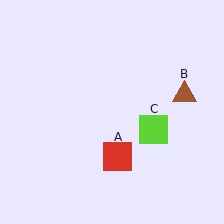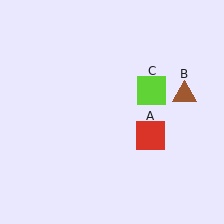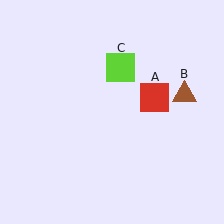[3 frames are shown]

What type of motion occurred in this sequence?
The red square (object A), lime square (object C) rotated counterclockwise around the center of the scene.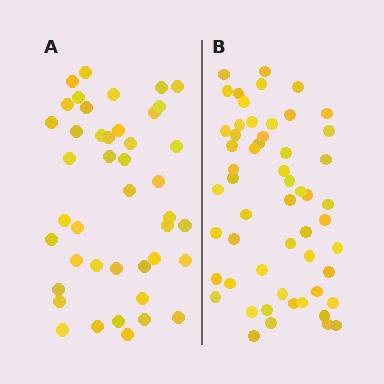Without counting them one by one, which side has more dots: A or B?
Region B (the right region) has more dots.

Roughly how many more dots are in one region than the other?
Region B has roughly 12 or so more dots than region A.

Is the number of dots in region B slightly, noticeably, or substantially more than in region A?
Region B has noticeably more, but not dramatically so. The ratio is roughly 1.3 to 1.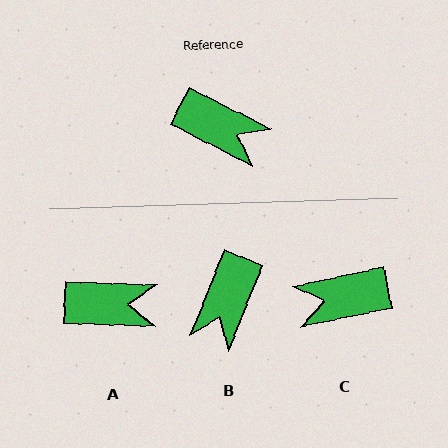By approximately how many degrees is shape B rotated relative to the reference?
Approximately 85 degrees clockwise.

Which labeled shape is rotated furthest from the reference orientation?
C, about 142 degrees away.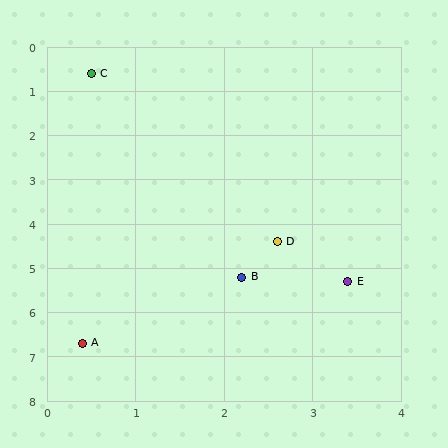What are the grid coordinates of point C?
Point C is at approximately (0.5, 0.6).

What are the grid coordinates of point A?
Point A is at approximately (0.4, 6.7).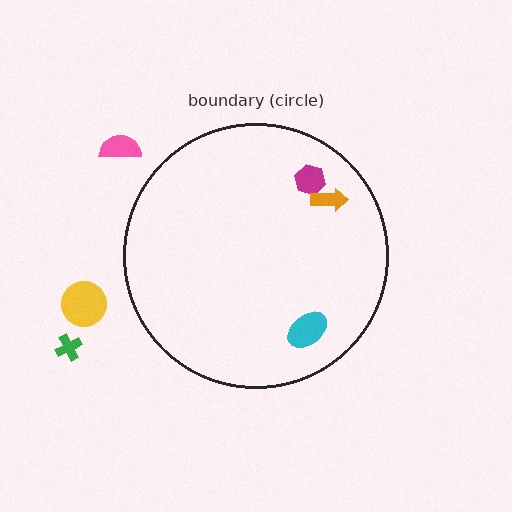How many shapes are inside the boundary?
3 inside, 3 outside.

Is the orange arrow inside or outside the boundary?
Inside.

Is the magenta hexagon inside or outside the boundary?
Inside.